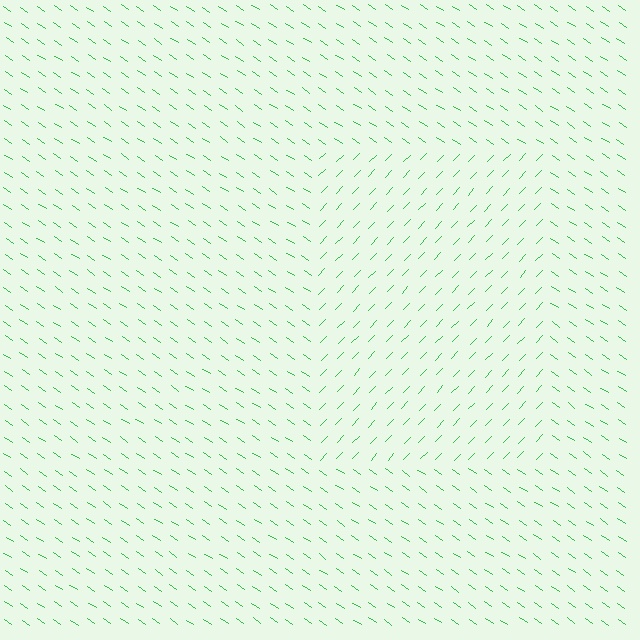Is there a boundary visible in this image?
Yes, there is a texture boundary formed by a change in line orientation.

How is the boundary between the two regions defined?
The boundary is defined purely by a change in line orientation (approximately 80 degrees difference). All lines are the same color and thickness.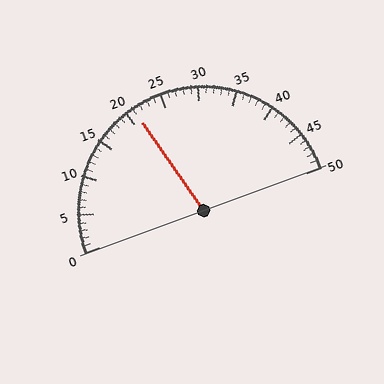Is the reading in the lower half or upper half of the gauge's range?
The reading is in the lower half of the range (0 to 50).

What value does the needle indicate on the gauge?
The needle indicates approximately 21.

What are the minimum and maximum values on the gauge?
The gauge ranges from 0 to 50.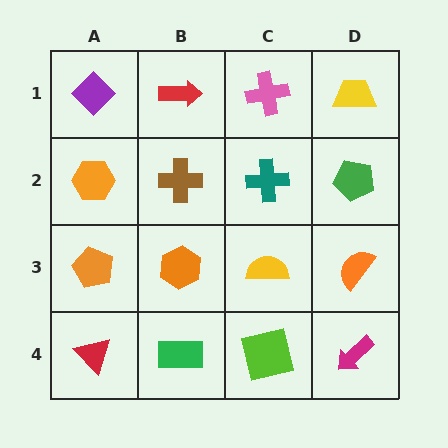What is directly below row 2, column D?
An orange semicircle.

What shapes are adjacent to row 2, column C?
A pink cross (row 1, column C), a yellow semicircle (row 3, column C), a brown cross (row 2, column B), a green pentagon (row 2, column D).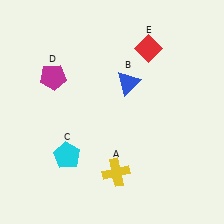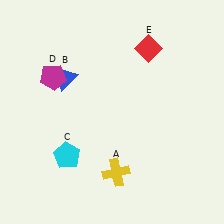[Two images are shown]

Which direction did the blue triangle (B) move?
The blue triangle (B) moved left.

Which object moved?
The blue triangle (B) moved left.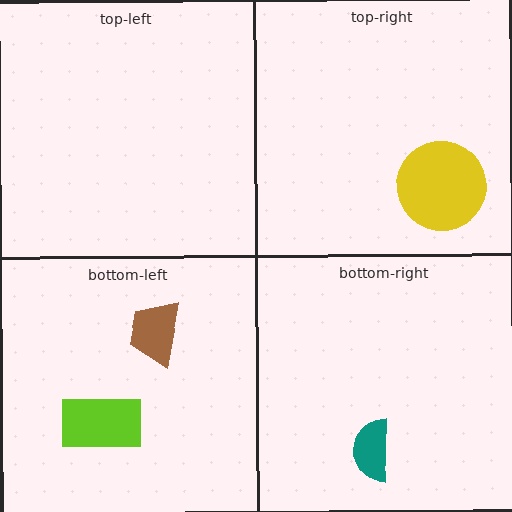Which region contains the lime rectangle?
The bottom-left region.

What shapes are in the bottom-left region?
The lime rectangle, the brown trapezoid.